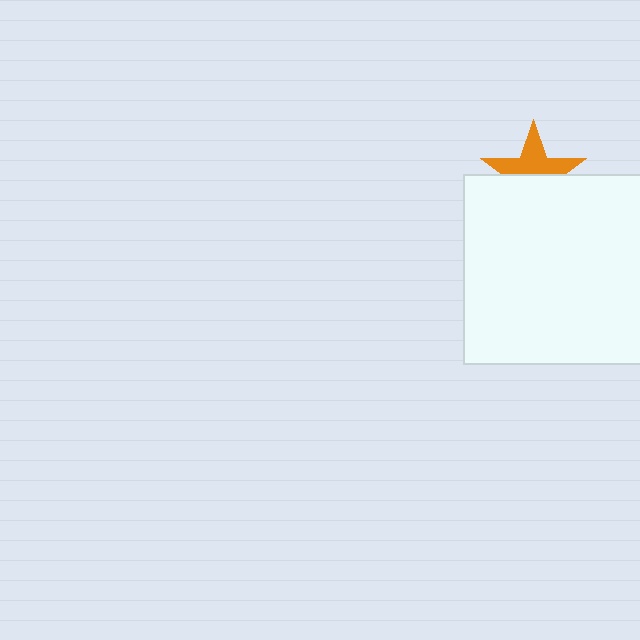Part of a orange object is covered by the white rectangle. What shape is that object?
It is a star.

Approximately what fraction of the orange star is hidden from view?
Roughly 49% of the orange star is hidden behind the white rectangle.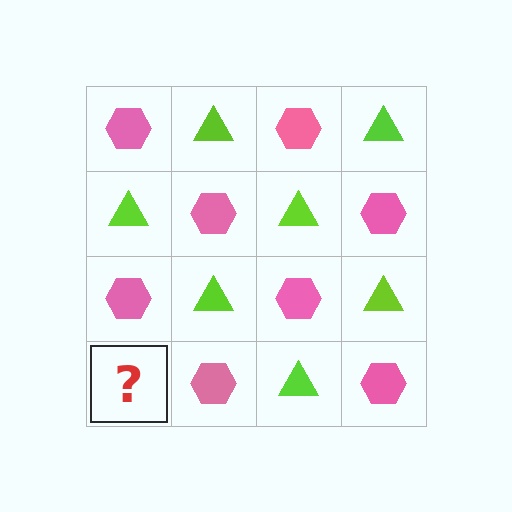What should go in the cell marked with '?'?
The missing cell should contain a lime triangle.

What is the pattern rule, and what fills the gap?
The rule is that it alternates pink hexagon and lime triangle in a checkerboard pattern. The gap should be filled with a lime triangle.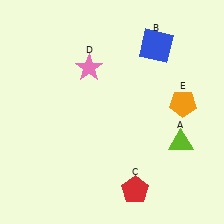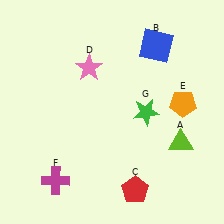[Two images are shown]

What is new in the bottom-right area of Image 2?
A green star (G) was added in the bottom-right area of Image 2.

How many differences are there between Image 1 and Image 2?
There are 2 differences between the two images.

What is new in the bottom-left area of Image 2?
A magenta cross (F) was added in the bottom-left area of Image 2.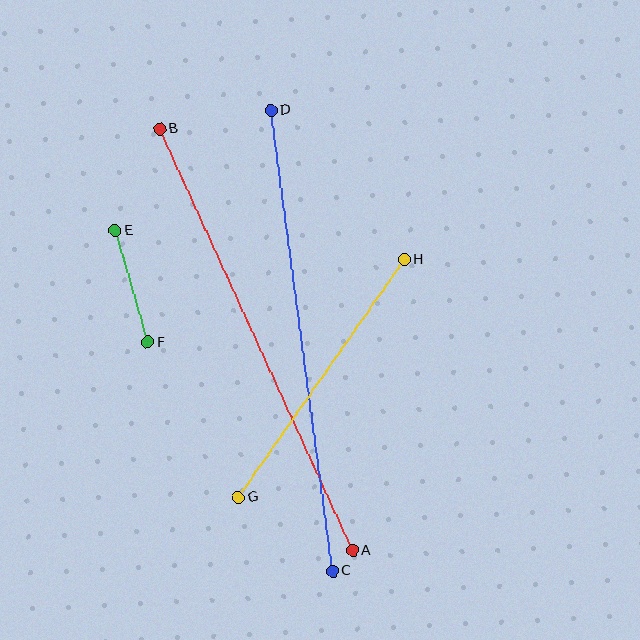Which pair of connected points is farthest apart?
Points C and D are farthest apart.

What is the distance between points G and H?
The distance is approximately 290 pixels.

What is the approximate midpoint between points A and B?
The midpoint is at approximately (256, 340) pixels.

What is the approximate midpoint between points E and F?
The midpoint is at approximately (131, 286) pixels.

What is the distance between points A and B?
The distance is approximately 463 pixels.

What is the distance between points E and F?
The distance is approximately 116 pixels.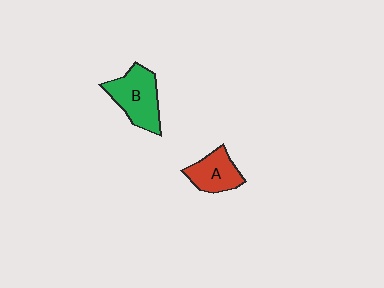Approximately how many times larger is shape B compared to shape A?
Approximately 1.4 times.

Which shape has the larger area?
Shape B (green).